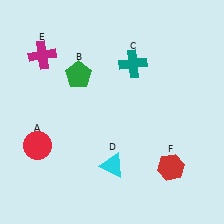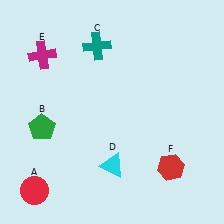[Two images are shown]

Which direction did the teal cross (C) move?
The teal cross (C) moved left.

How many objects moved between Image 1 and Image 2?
3 objects moved between the two images.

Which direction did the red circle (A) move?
The red circle (A) moved down.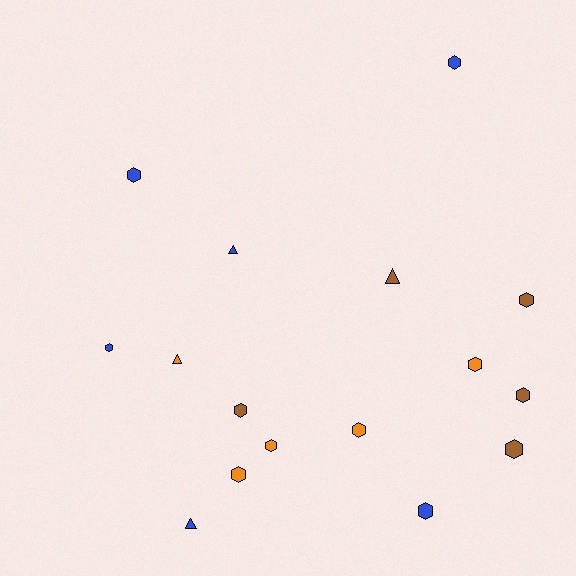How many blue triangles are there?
There are 2 blue triangles.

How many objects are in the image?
There are 16 objects.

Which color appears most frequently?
Blue, with 6 objects.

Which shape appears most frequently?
Hexagon, with 12 objects.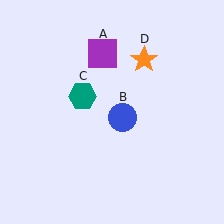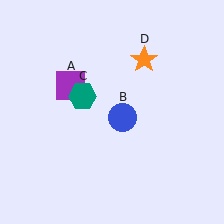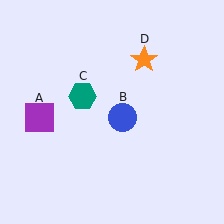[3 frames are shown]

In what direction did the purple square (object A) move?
The purple square (object A) moved down and to the left.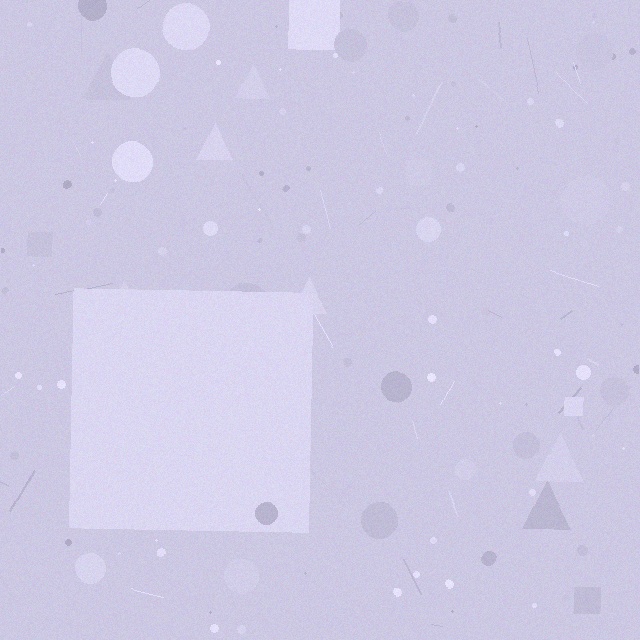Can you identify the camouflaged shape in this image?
The camouflaged shape is a square.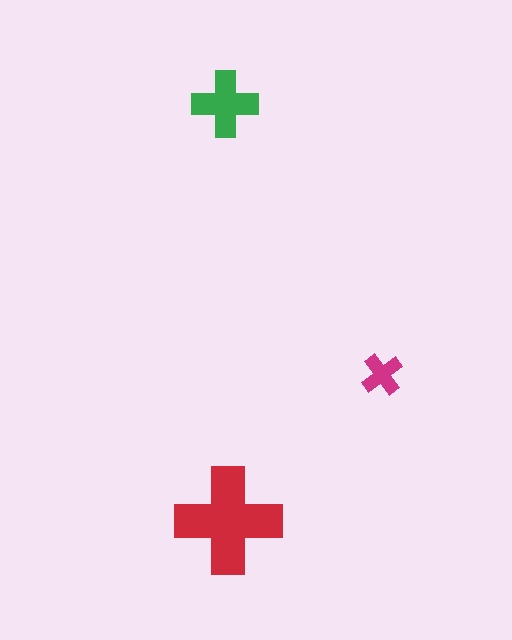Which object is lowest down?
The red cross is bottommost.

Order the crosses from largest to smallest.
the red one, the green one, the magenta one.